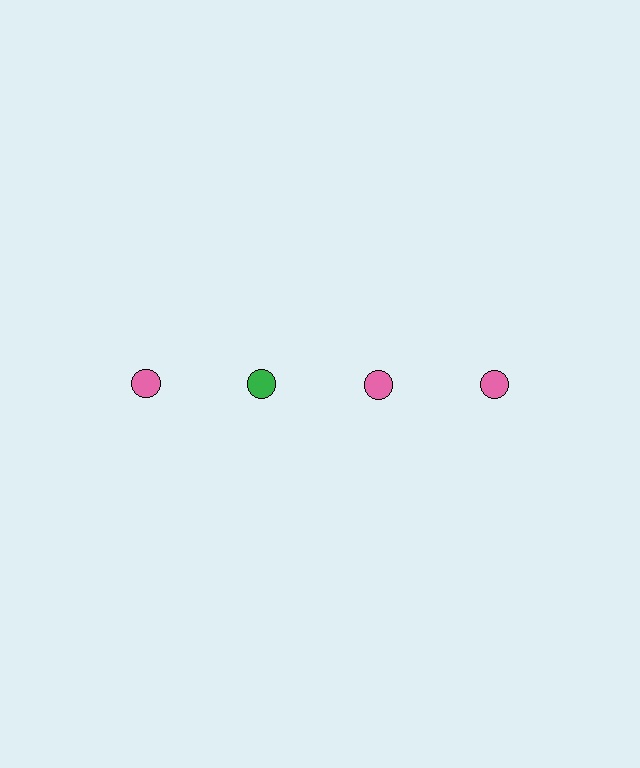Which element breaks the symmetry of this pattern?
The green circle in the top row, second from left column breaks the symmetry. All other shapes are pink circles.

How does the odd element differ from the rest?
It has a different color: green instead of pink.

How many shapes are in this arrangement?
There are 4 shapes arranged in a grid pattern.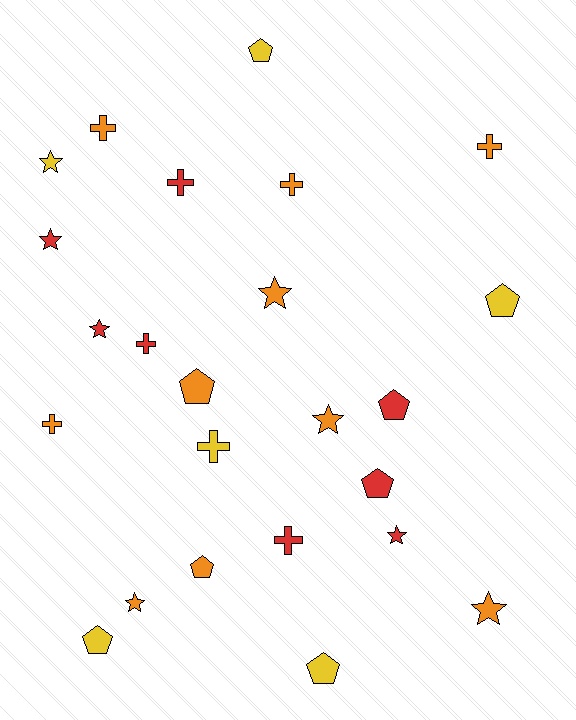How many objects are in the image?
There are 24 objects.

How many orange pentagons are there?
There are 2 orange pentagons.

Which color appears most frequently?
Orange, with 10 objects.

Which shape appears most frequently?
Star, with 8 objects.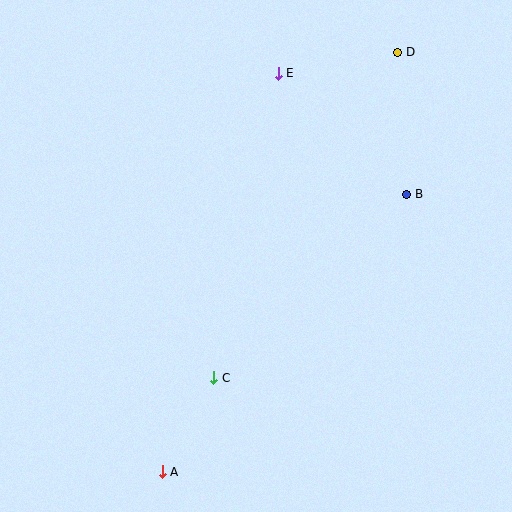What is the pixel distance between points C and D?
The distance between C and D is 374 pixels.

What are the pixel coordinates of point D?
Point D is at (398, 52).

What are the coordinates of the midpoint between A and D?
The midpoint between A and D is at (280, 262).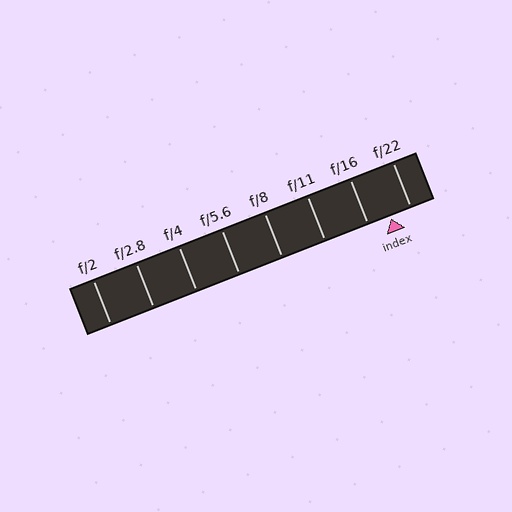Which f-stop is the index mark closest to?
The index mark is closest to f/22.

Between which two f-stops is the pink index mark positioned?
The index mark is between f/16 and f/22.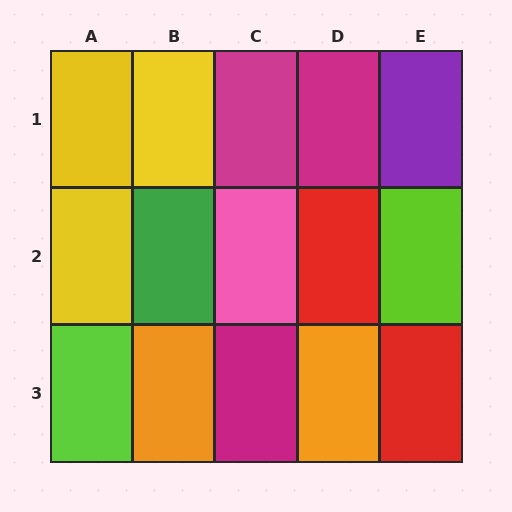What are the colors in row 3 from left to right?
Lime, orange, magenta, orange, red.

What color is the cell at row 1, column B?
Yellow.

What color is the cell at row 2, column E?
Lime.